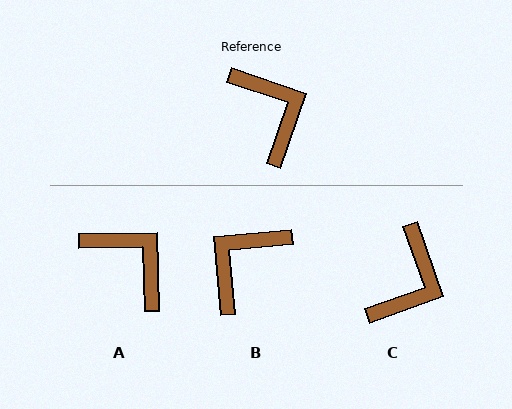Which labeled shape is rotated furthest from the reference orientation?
B, about 114 degrees away.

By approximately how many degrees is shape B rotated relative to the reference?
Approximately 114 degrees counter-clockwise.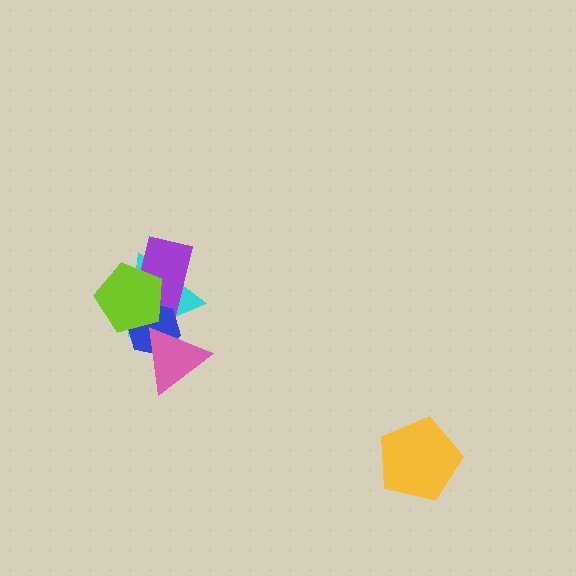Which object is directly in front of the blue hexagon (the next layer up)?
The pink triangle is directly in front of the blue hexagon.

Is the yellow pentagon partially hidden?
No, no other shape covers it.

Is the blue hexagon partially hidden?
Yes, it is partially covered by another shape.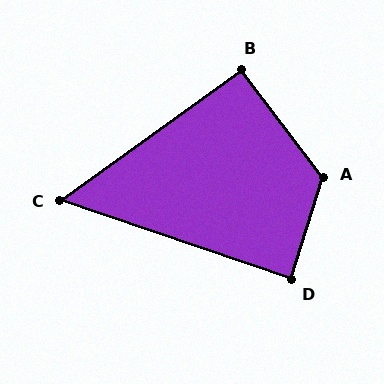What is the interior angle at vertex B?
Approximately 91 degrees (approximately right).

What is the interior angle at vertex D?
Approximately 89 degrees (approximately right).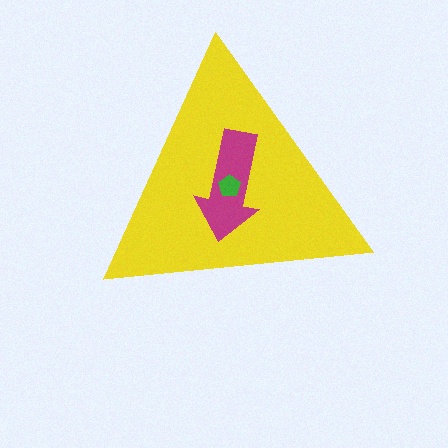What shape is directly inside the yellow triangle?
The magenta arrow.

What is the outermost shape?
The yellow triangle.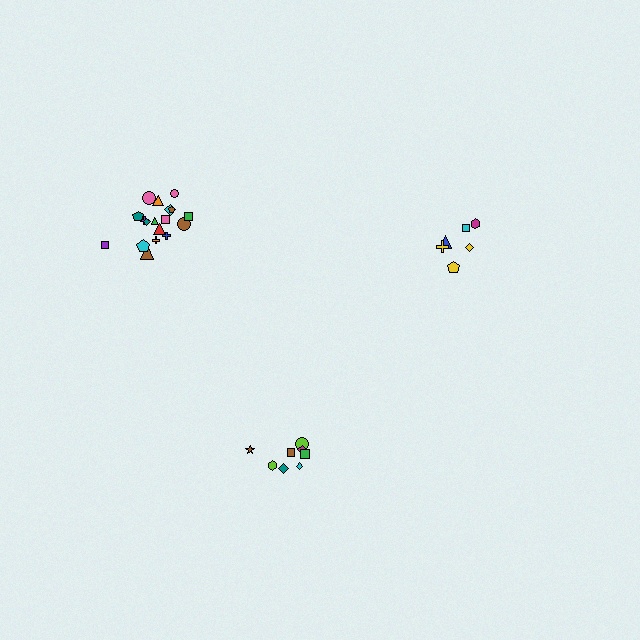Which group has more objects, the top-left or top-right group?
The top-left group.